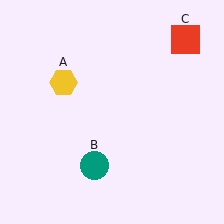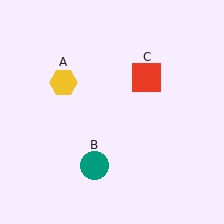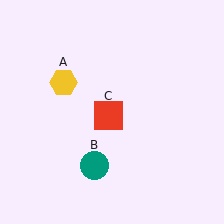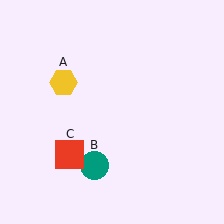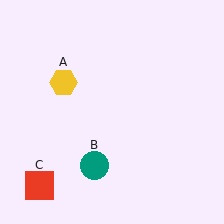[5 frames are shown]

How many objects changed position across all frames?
1 object changed position: red square (object C).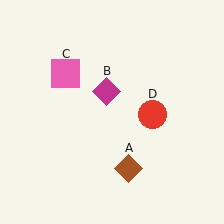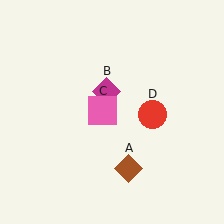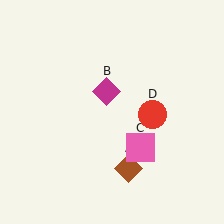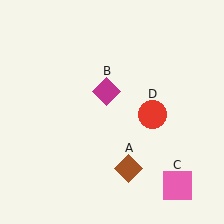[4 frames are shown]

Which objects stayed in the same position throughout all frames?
Brown diamond (object A) and magenta diamond (object B) and red circle (object D) remained stationary.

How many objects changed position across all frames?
1 object changed position: pink square (object C).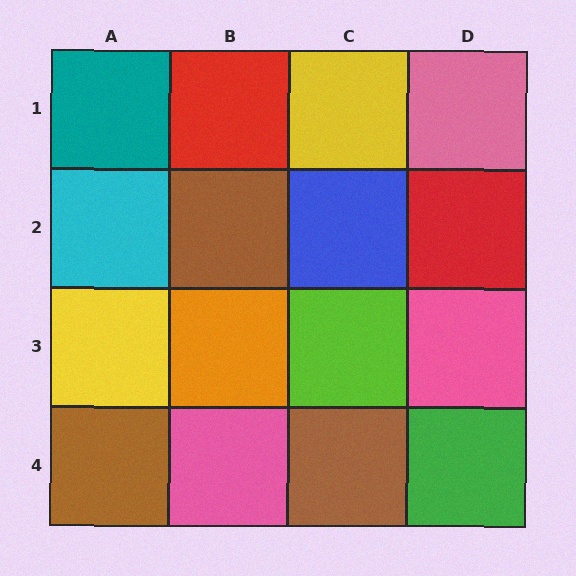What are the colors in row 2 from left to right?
Cyan, brown, blue, red.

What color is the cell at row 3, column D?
Pink.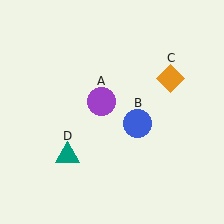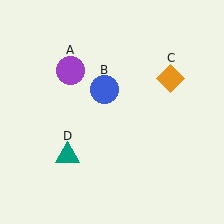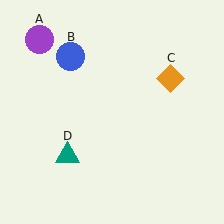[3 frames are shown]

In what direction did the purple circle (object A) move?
The purple circle (object A) moved up and to the left.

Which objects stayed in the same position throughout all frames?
Orange diamond (object C) and teal triangle (object D) remained stationary.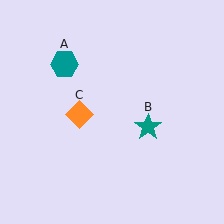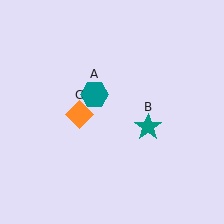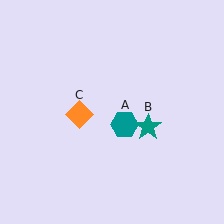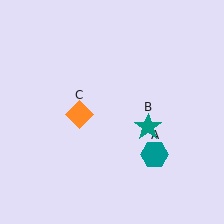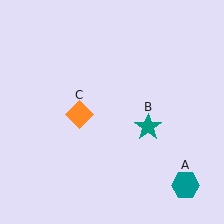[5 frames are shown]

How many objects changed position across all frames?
1 object changed position: teal hexagon (object A).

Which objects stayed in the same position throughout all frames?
Teal star (object B) and orange diamond (object C) remained stationary.